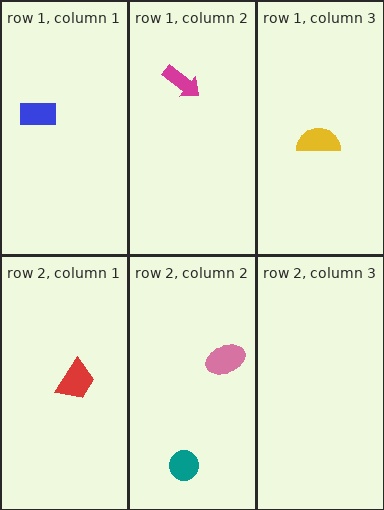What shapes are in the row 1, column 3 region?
The yellow semicircle.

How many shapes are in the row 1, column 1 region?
1.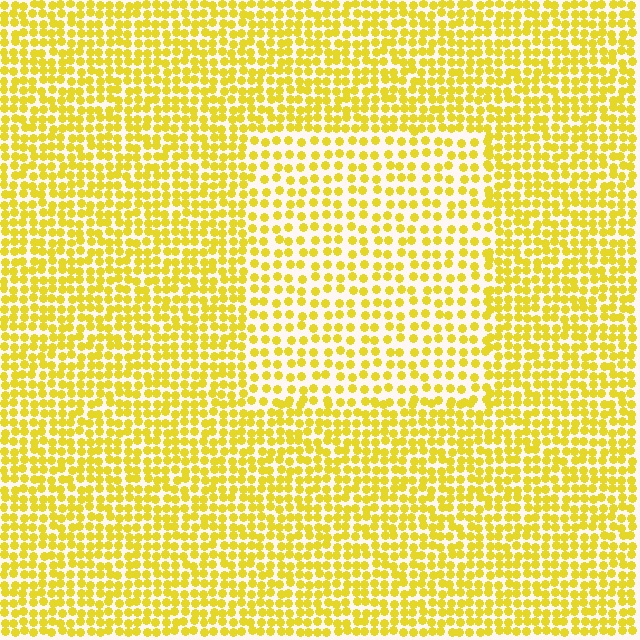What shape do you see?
I see a rectangle.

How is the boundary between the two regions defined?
The boundary is defined by a change in element density (approximately 1.7x ratio). All elements are the same color, size, and shape.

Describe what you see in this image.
The image contains small yellow elements arranged at two different densities. A rectangle-shaped region is visible where the elements are less densely packed than the surrounding area.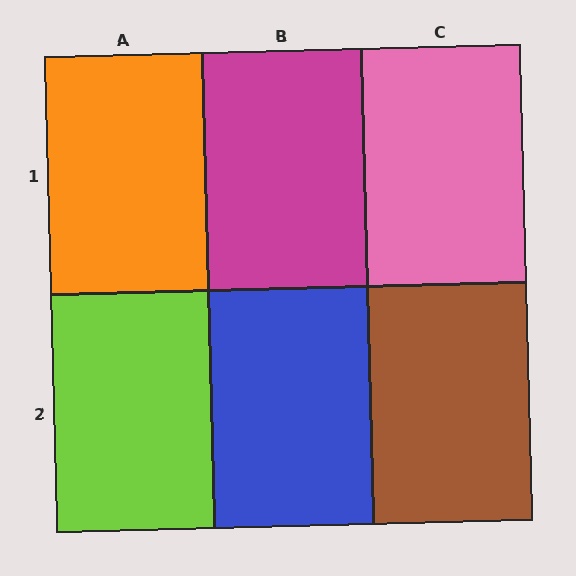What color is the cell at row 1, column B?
Magenta.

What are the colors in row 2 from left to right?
Lime, blue, brown.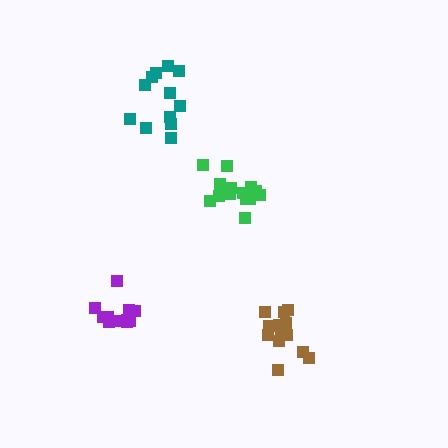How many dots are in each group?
Group 1: 11 dots, Group 2: 14 dots, Group 3: 12 dots, Group 4: 13 dots (50 total).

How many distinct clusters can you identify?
There are 4 distinct clusters.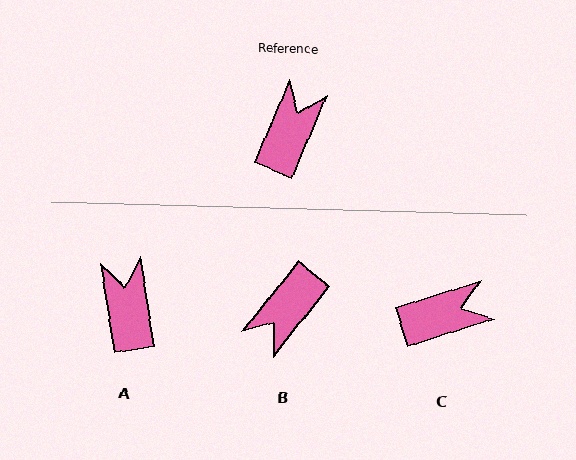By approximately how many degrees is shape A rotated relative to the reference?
Approximately 32 degrees counter-clockwise.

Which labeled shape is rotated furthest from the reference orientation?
B, about 164 degrees away.